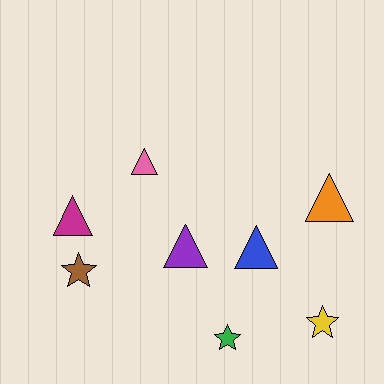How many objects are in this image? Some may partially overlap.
There are 8 objects.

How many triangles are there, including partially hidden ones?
There are 5 triangles.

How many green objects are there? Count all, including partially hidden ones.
There is 1 green object.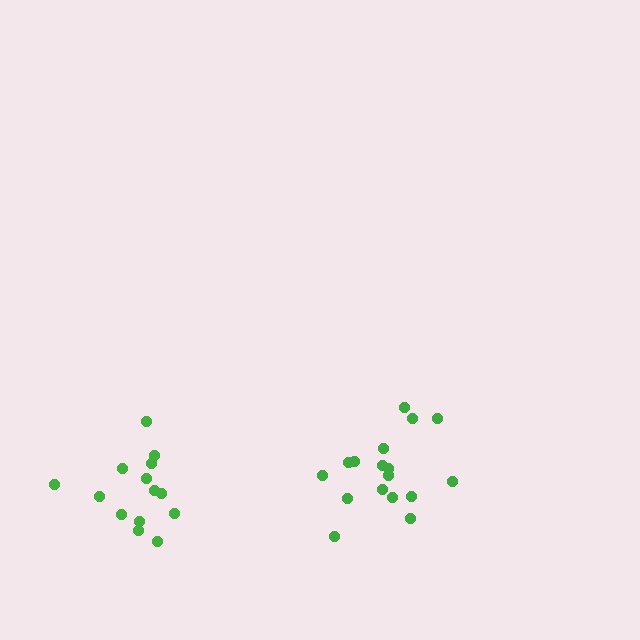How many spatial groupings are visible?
There are 2 spatial groupings.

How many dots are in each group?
Group 1: 14 dots, Group 2: 17 dots (31 total).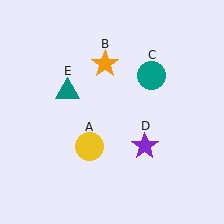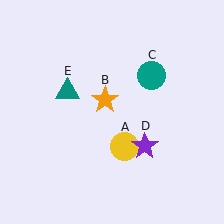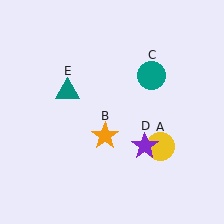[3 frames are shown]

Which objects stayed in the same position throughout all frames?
Teal circle (object C) and purple star (object D) and teal triangle (object E) remained stationary.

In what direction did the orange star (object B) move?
The orange star (object B) moved down.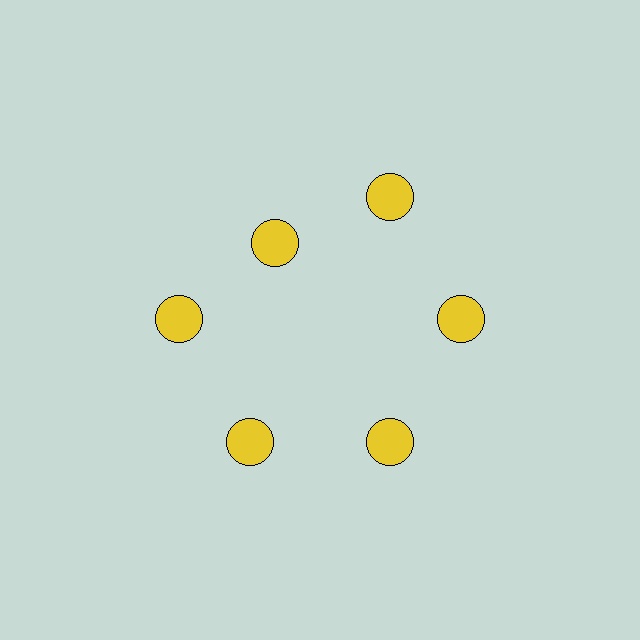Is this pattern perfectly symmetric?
No. The 6 yellow circles are arranged in a ring, but one element near the 11 o'clock position is pulled inward toward the center, breaking the 6-fold rotational symmetry.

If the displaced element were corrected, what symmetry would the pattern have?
It would have 6-fold rotational symmetry — the pattern would map onto itself every 60 degrees.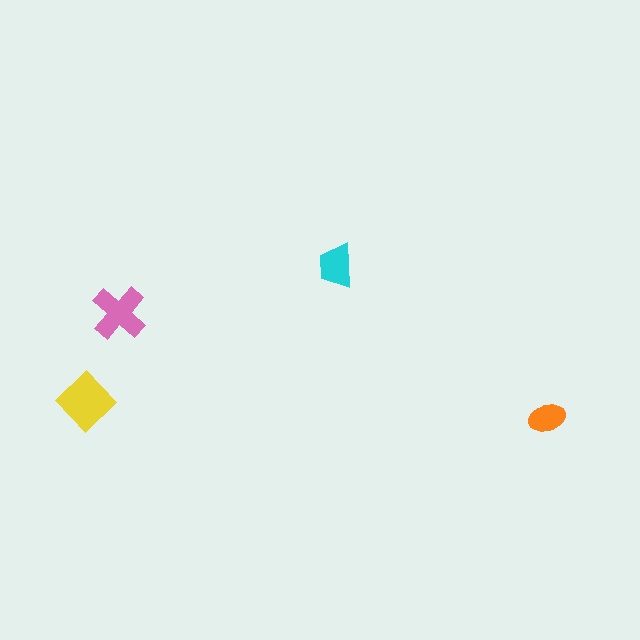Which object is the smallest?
The orange ellipse.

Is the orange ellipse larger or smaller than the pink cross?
Smaller.